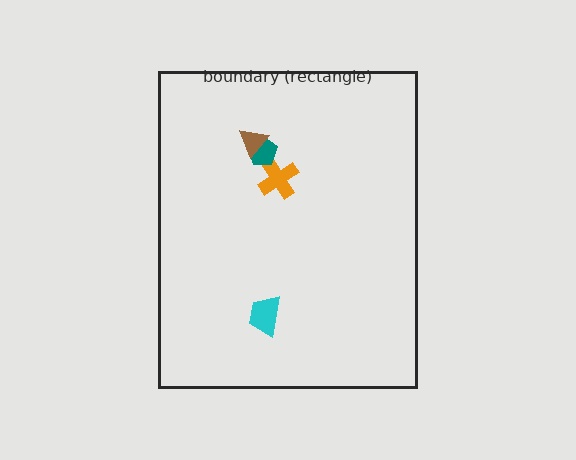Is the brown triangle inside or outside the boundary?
Inside.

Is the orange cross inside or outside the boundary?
Inside.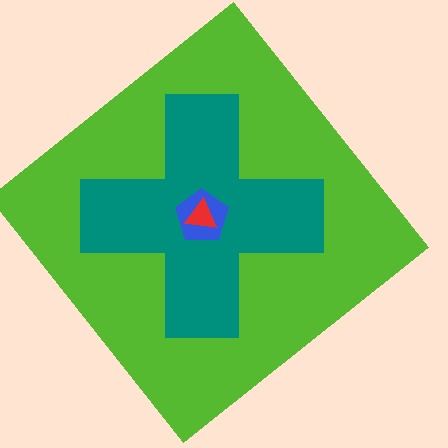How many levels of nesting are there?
4.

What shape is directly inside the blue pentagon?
The red triangle.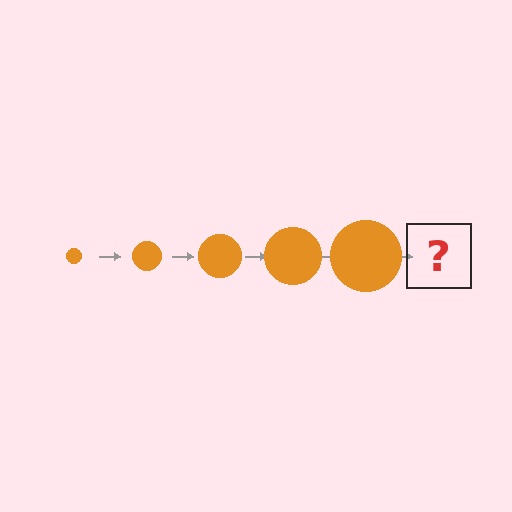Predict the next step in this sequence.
The next step is an orange circle, larger than the previous one.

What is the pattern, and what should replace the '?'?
The pattern is that the circle gets progressively larger each step. The '?' should be an orange circle, larger than the previous one.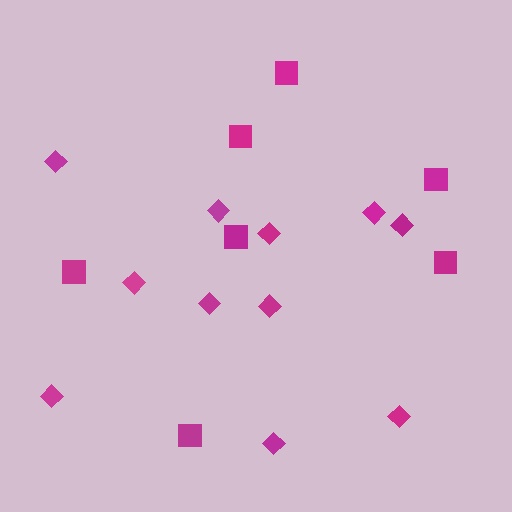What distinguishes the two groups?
There are 2 groups: one group of diamonds (11) and one group of squares (7).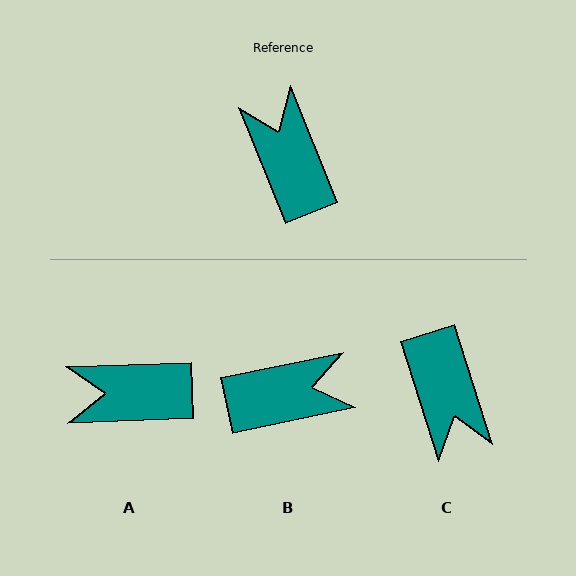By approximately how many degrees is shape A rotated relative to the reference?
Approximately 70 degrees counter-clockwise.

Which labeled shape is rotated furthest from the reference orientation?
C, about 176 degrees away.